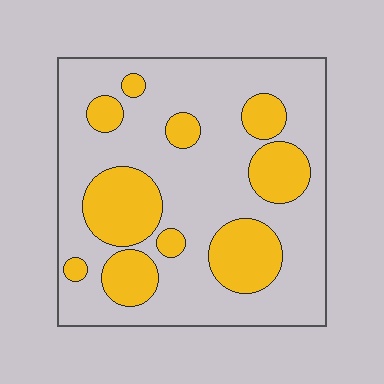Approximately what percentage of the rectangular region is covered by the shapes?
Approximately 30%.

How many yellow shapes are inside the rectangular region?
10.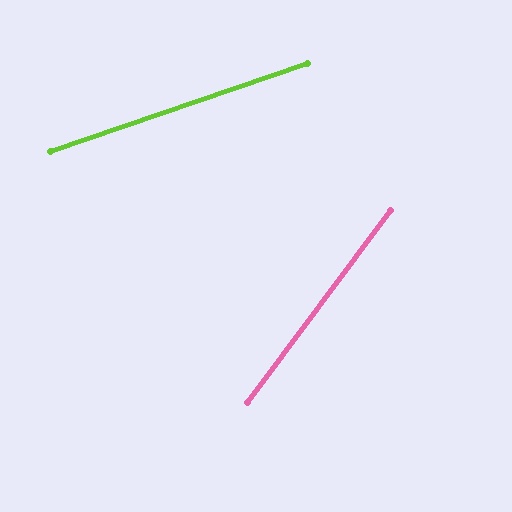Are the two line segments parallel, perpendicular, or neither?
Neither parallel nor perpendicular — they differ by about 35°.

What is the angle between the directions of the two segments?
Approximately 35 degrees.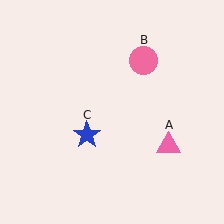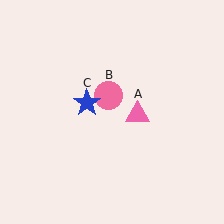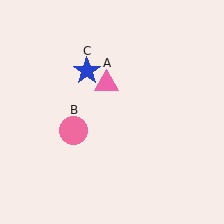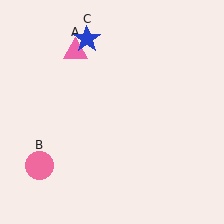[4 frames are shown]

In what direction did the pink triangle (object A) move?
The pink triangle (object A) moved up and to the left.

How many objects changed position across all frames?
3 objects changed position: pink triangle (object A), pink circle (object B), blue star (object C).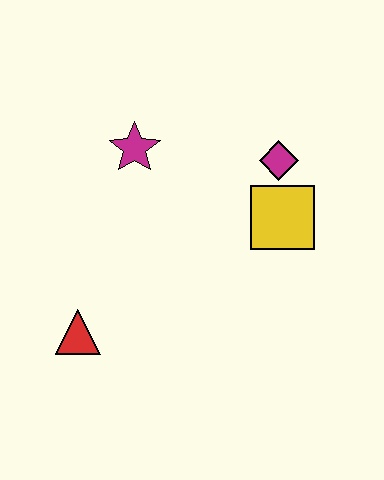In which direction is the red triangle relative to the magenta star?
The red triangle is below the magenta star.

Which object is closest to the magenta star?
The magenta diamond is closest to the magenta star.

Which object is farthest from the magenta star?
The red triangle is farthest from the magenta star.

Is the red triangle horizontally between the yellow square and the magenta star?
No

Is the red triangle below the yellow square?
Yes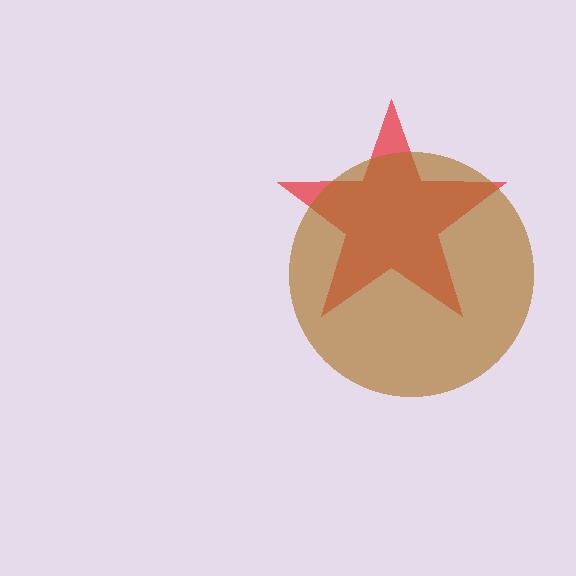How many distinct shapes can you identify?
There are 2 distinct shapes: a red star, a brown circle.